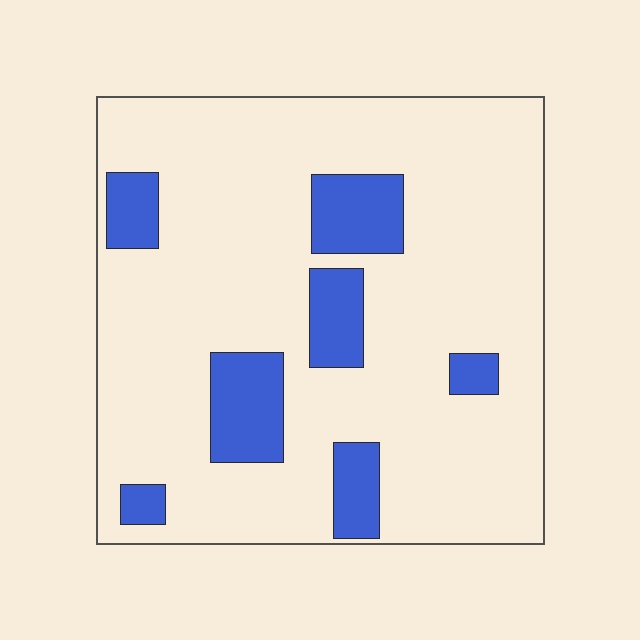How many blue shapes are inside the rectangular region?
7.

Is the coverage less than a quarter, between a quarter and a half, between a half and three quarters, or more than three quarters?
Less than a quarter.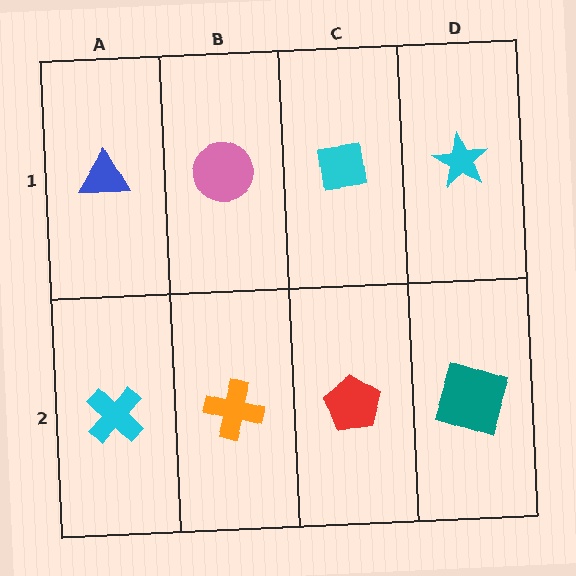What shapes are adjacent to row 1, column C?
A red pentagon (row 2, column C), a pink circle (row 1, column B), a cyan star (row 1, column D).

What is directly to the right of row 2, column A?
An orange cross.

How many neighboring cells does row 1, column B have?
3.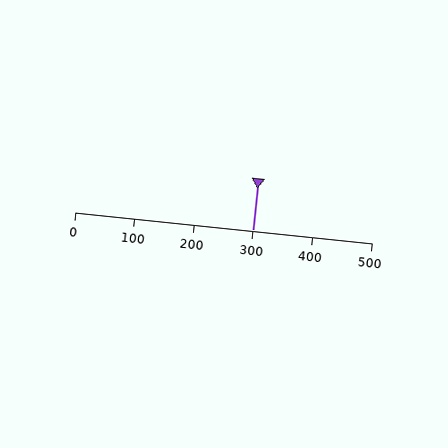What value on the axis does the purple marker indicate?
The marker indicates approximately 300.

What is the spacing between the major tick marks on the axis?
The major ticks are spaced 100 apart.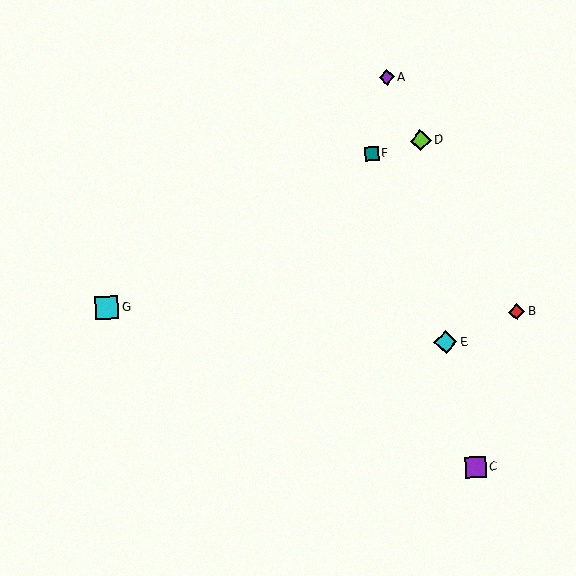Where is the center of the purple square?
The center of the purple square is at (476, 468).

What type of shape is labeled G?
Shape G is a cyan square.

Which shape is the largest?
The cyan square (labeled G) is the largest.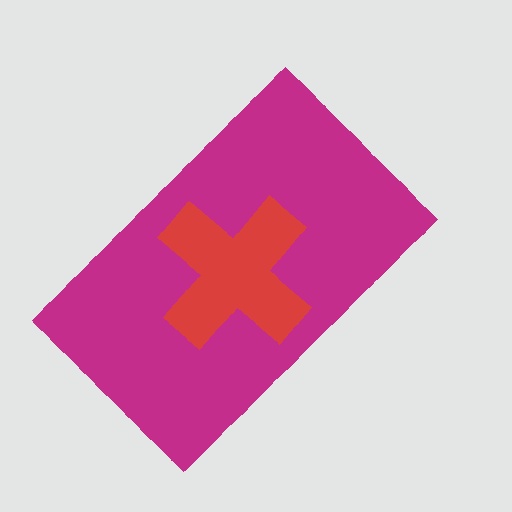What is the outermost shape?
The magenta rectangle.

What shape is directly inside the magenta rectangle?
The red cross.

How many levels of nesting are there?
2.